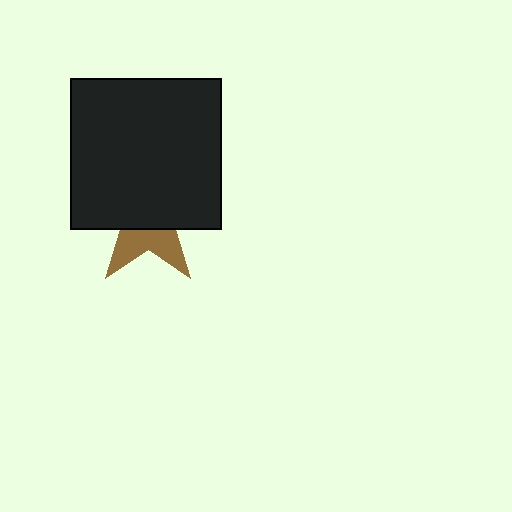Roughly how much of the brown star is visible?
A small part of it is visible (roughly 36%).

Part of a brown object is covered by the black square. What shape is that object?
It is a star.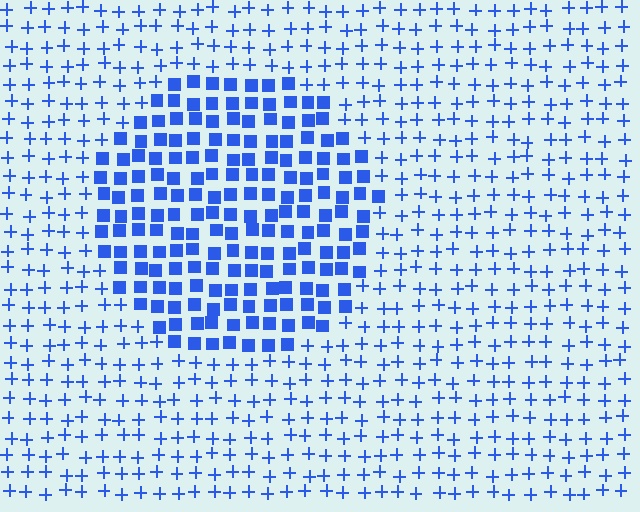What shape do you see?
I see a circle.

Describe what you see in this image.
The image is filled with small blue elements arranged in a uniform grid. A circle-shaped region contains squares, while the surrounding area contains plus signs. The boundary is defined purely by the change in element shape.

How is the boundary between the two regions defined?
The boundary is defined by a change in element shape: squares inside vs. plus signs outside. All elements share the same color and spacing.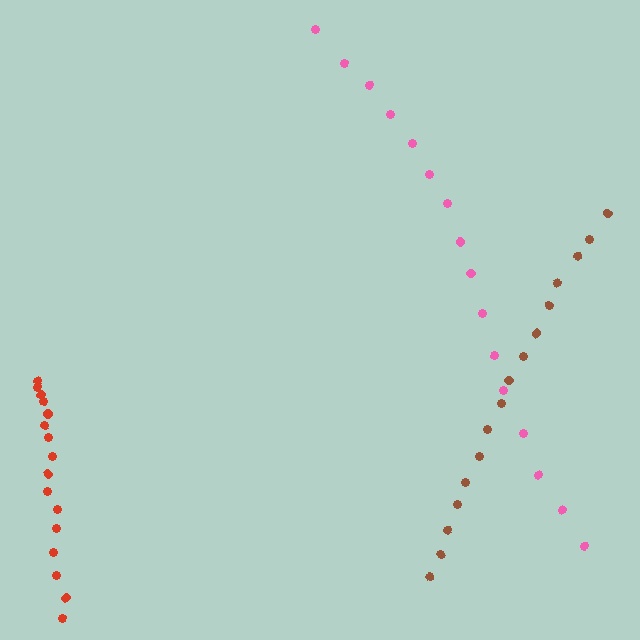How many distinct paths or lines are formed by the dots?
There are 3 distinct paths.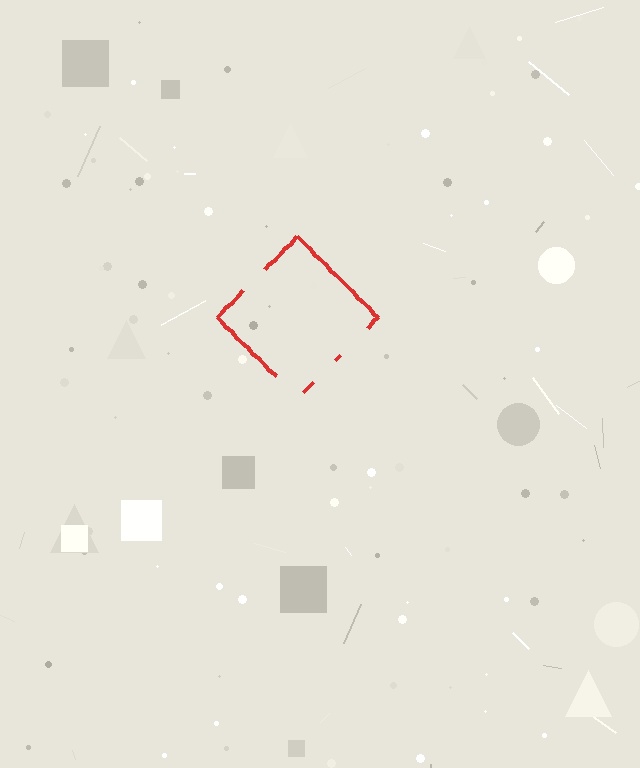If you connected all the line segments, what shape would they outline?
They would outline a diamond.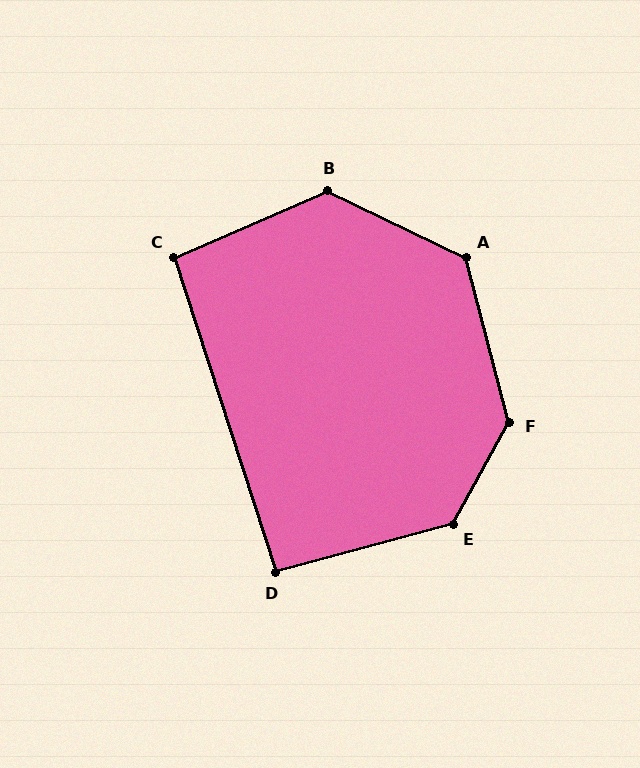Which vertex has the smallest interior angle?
D, at approximately 93 degrees.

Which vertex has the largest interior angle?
F, at approximately 136 degrees.